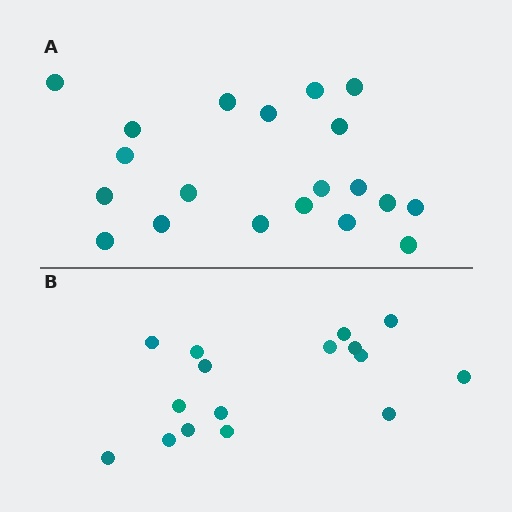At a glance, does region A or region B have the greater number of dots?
Region A (the top region) has more dots.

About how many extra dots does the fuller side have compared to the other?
Region A has about 4 more dots than region B.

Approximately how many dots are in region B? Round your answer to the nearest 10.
About 20 dots. (The exact count is 16, which rounds to 20.)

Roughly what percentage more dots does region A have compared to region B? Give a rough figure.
About 25% more.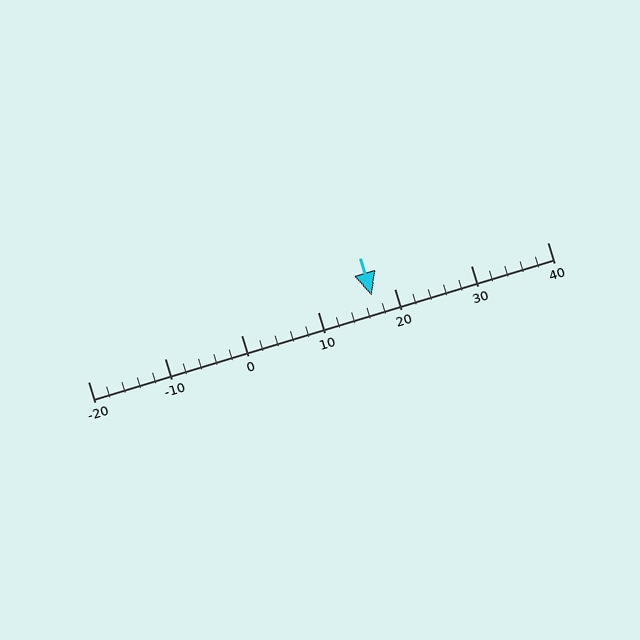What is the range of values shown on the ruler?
The ruler shows values from -20 to 40.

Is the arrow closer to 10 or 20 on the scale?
The arrow is closer to 20.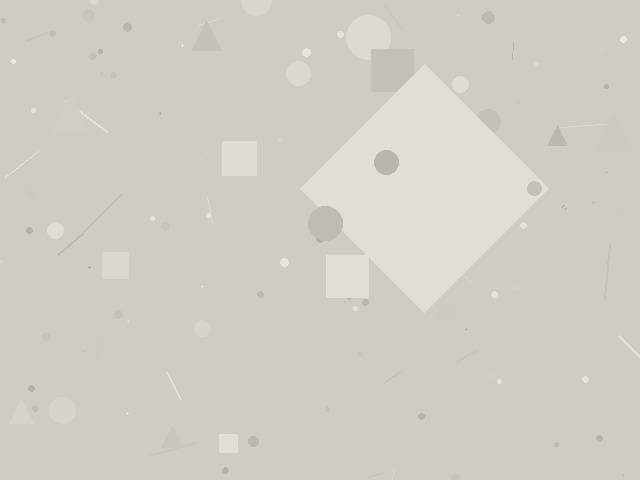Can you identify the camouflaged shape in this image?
The camouflaged shape is a diamond.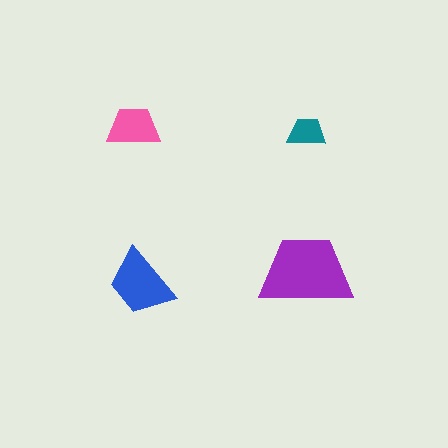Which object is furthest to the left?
The pink trapezoid is leftmost.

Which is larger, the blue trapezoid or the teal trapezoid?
The blue one.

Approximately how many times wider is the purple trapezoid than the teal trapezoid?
About 2.5 times wider.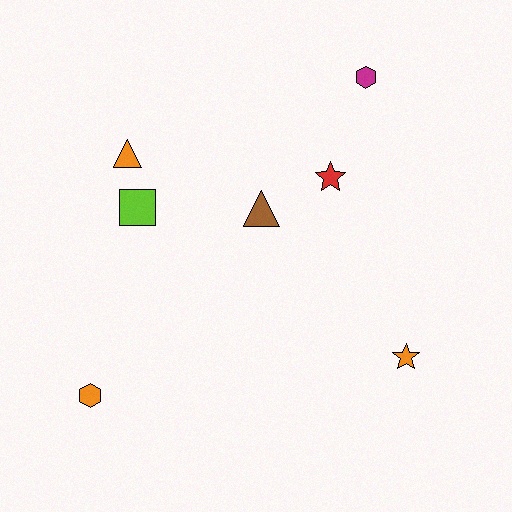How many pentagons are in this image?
There are no pentagons.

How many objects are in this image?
There are 7 objects.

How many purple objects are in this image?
There are no purple objects.